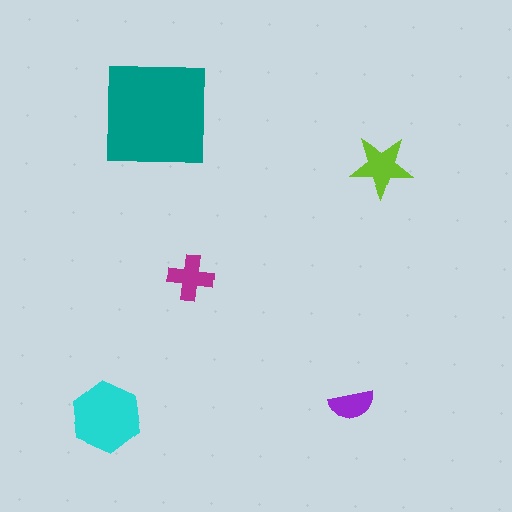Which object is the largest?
The teal square.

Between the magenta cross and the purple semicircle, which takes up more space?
The magenta cross.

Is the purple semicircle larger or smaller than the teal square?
Smaller.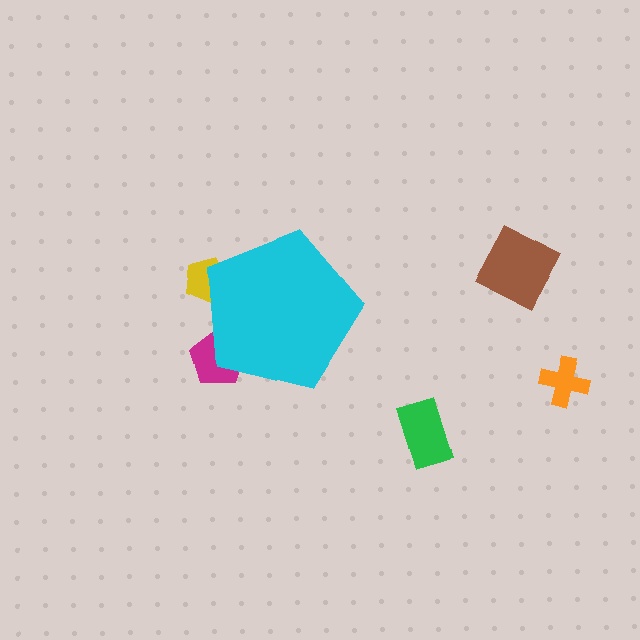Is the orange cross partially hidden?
No, the orange cross is fully visible.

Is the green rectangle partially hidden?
No, the green rectangle is fully visible.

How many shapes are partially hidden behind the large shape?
2 shapes are partially hidden.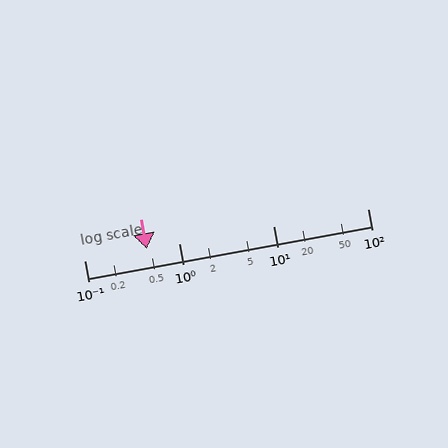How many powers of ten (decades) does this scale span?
The scale spans 3 decades, from 0.1 to 100.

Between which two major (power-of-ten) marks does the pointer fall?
The pointer is between 0.1 and 1.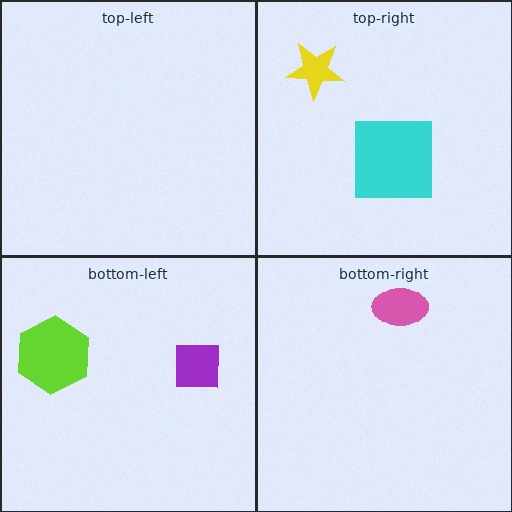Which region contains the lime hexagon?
The bottom-left region.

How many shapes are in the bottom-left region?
2.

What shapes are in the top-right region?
The cyan square, the yellow star.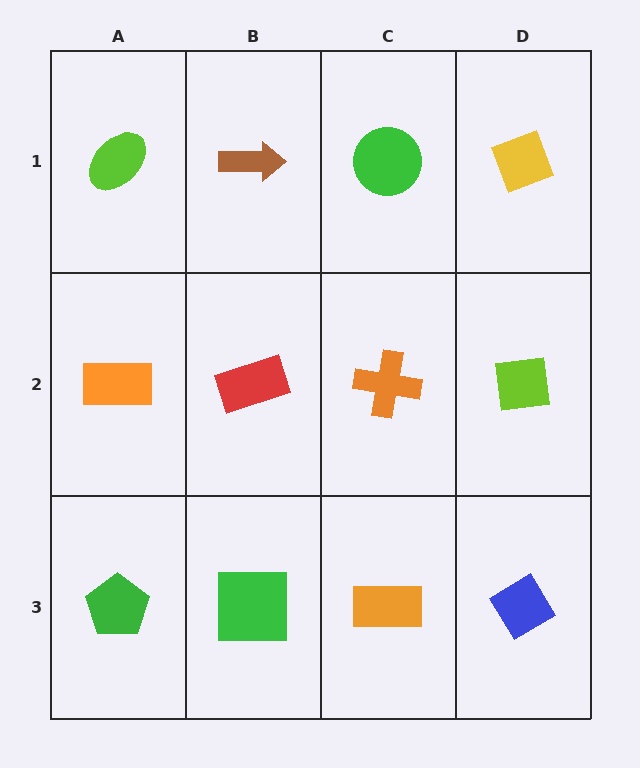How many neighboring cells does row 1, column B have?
3.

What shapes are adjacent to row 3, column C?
An orange cross (row 2, column C), a green square (row 3, column B), a blue diamond (row 3, column D).